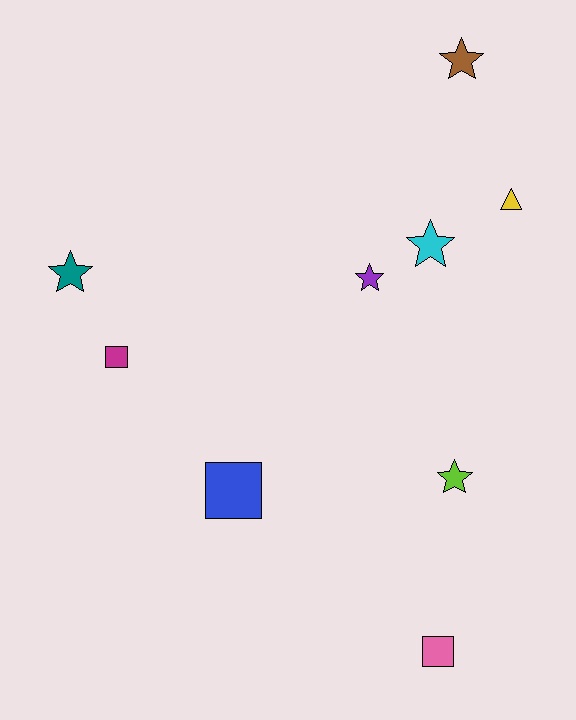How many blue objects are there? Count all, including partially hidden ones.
There is 1 blue object.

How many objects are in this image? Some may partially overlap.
There are 9 objects.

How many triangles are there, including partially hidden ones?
There is 1 triangle.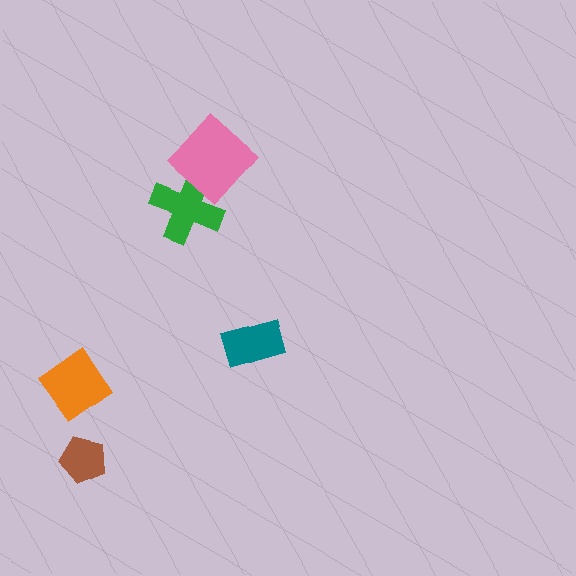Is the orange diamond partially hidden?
No, no other shape covers it.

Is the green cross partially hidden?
Yes, it is partially covered by another shape.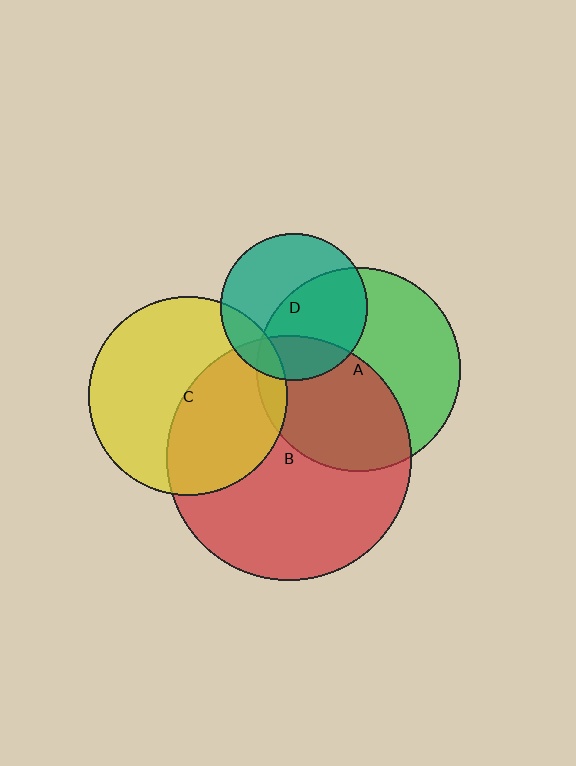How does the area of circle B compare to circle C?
Approximately 1.5 times.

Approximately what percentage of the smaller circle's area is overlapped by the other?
Approximately 5%.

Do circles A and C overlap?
Yes.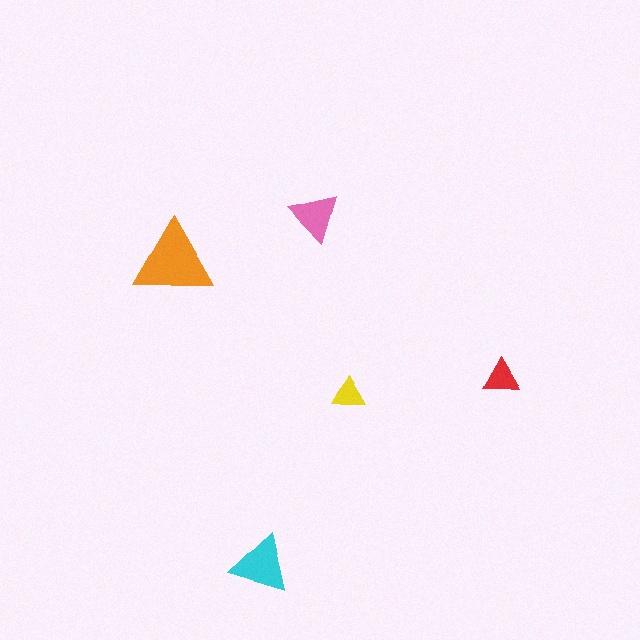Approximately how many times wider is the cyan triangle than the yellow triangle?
About 2 times wider.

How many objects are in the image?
There are 5 objects in the image.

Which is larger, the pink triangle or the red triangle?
The pink one.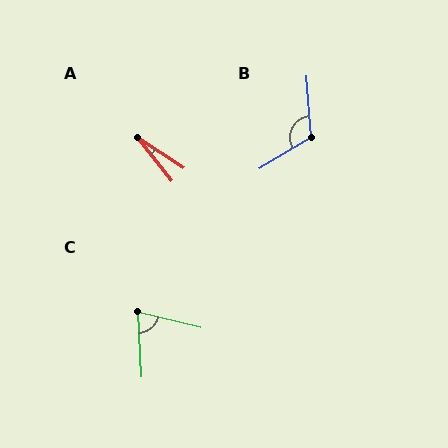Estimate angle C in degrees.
Approximately 73 degrees.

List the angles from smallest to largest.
A (18°), C (73°), B (117°).